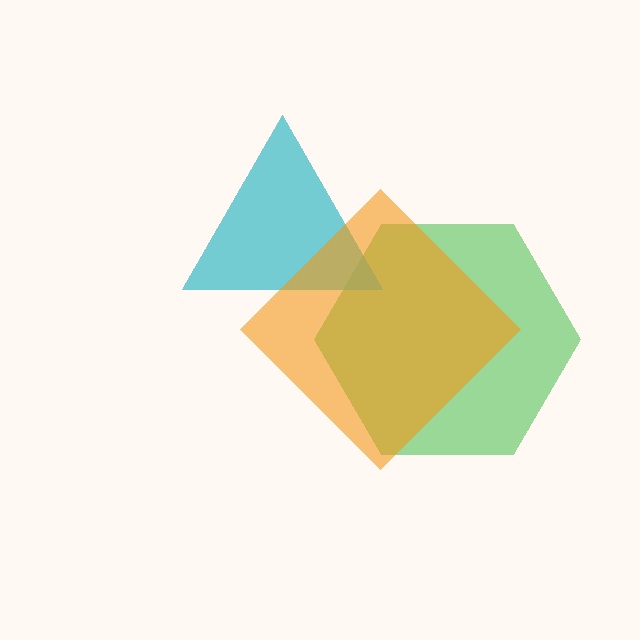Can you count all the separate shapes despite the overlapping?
Yes, there are 3 separate shapes.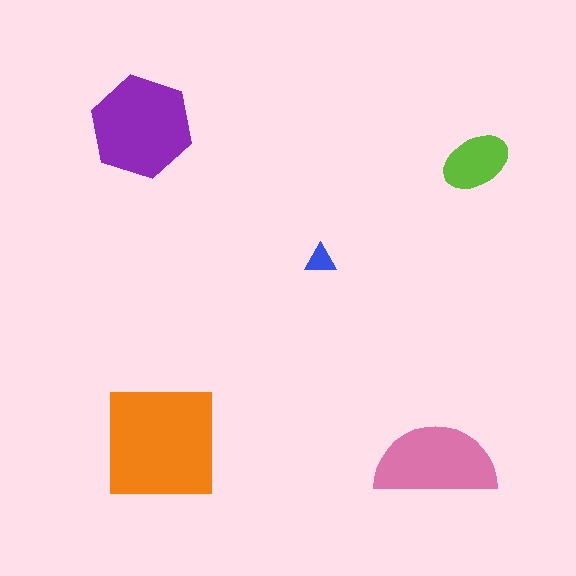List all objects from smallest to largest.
The blue triangle, the lime ellipse, the pink semicircle, the purple hexagon, the orange square.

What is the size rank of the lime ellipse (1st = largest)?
4th.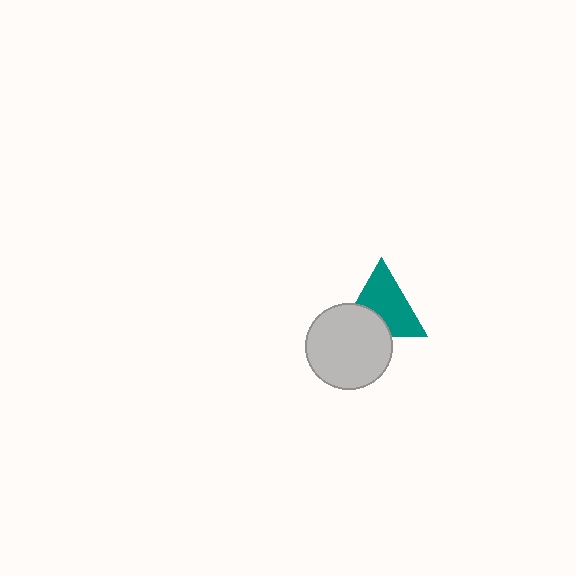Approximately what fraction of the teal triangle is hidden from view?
Roughly 33% of the teal triangle is hidden behind the light gray circle.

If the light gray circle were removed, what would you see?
You would see the complete teal triangle.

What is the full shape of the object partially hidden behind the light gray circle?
The partially hidden object is a teal triangle.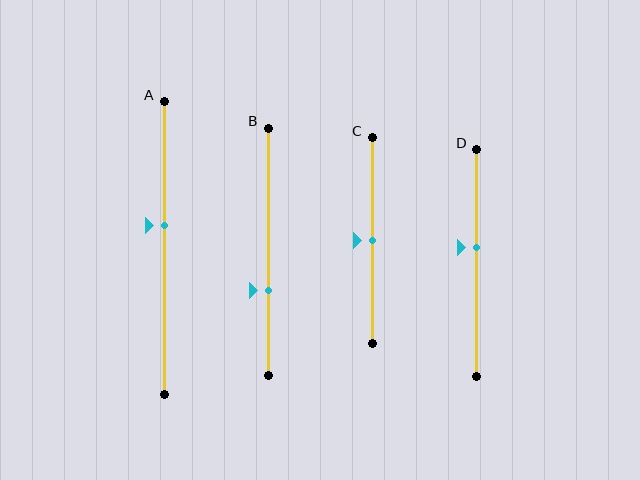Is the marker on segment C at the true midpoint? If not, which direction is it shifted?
Yes, the marker on segment C is at the true midpoint.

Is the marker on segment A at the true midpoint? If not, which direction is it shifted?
No, the marker on segment A is shifted upward by about 8% of the segment length.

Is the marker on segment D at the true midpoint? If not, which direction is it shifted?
No, the marker on segment D is shifted upward by about 7% of the segment length.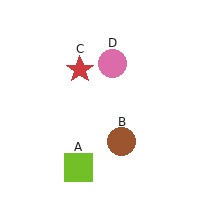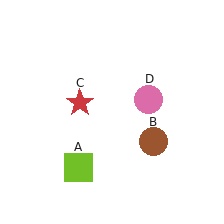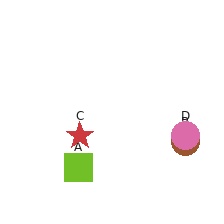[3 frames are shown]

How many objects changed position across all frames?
3 objects changed position: brown circle (object B), red star (object C), pink circle (object D).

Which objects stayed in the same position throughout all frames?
Lime square (object A) remained stationary.